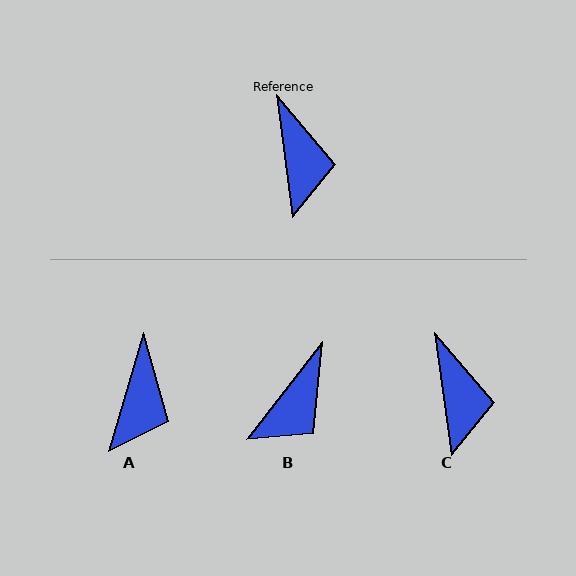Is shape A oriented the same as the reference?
No, it is off by about 24 degrees.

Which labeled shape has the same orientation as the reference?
C.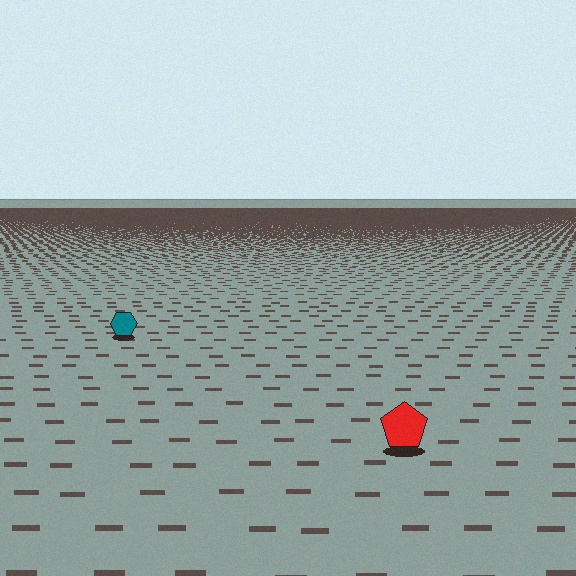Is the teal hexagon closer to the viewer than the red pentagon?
No. The red pentagon is closer — you can tell from the texture gradient: the ground texture is coarser near it.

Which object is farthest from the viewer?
The teal hexagon is farthest from the viewer. It appears smaller and the ground texture around it is denser.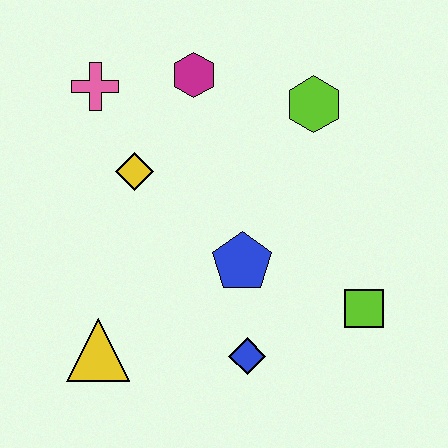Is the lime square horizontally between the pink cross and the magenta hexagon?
No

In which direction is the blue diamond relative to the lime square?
The blue diamond is to the left of the lime square.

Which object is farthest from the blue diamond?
The pink cross is farthest from the blue diamond.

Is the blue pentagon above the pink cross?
No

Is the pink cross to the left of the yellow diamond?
Yes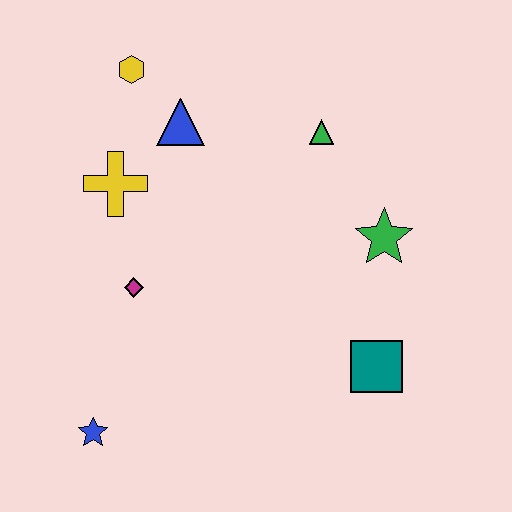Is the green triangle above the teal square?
Yes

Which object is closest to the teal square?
The green star is closest to the teal square.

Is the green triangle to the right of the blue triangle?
Yes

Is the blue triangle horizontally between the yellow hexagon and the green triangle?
Yes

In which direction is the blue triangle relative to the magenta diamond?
The blue triangle is above the magenta diamond.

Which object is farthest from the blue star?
The green triangle is farthest from the blue star.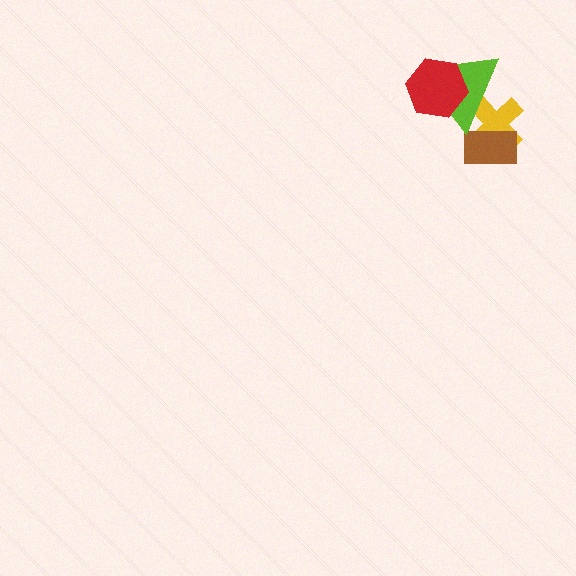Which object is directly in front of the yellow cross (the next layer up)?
The brown rectangle is directly in front of the yellow cross.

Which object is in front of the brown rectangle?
The lime triangle is in front of the brown rectangle.